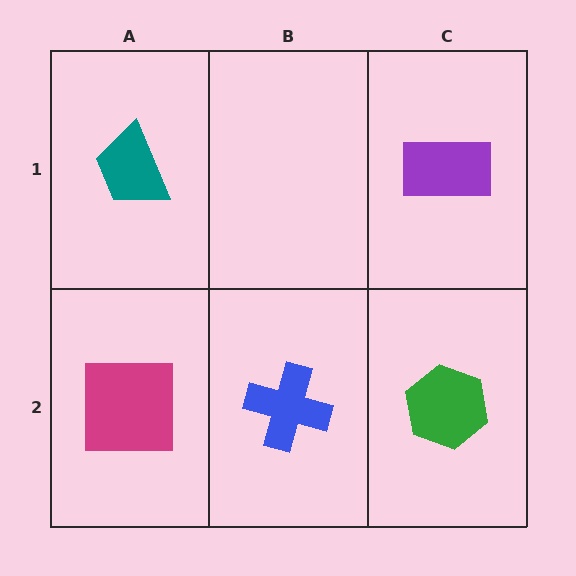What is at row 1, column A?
A teal trapezoid.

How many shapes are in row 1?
2 shapes.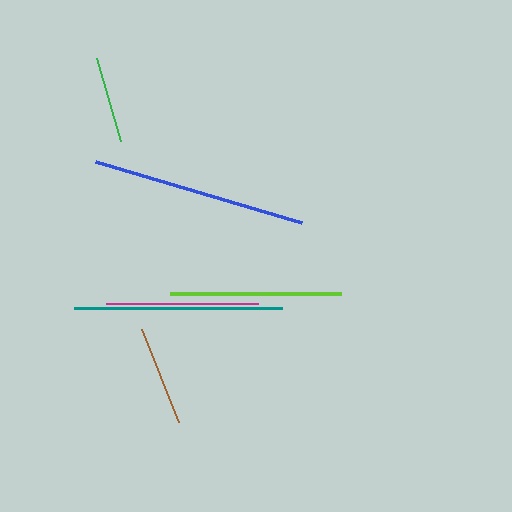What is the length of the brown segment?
The brown segment is approximately 101 pixels long.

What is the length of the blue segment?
The blue segment is approximately 215 pixels long.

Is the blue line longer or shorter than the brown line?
The blue line is longer than the brown line.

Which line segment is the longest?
The blue line is the longest at approximately 215 pixels.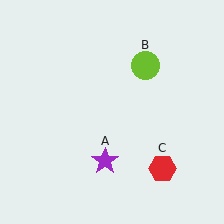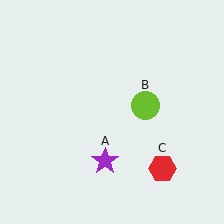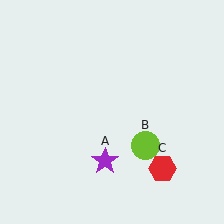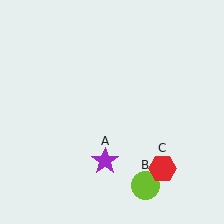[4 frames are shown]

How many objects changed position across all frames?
1 object changed position: lime circle (object B).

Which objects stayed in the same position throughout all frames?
Purple star (object A) and red hexagon (object C) remained stationary.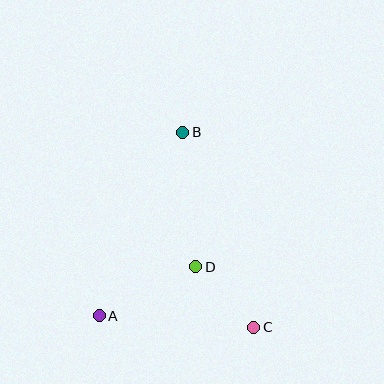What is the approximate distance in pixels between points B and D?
The distance between B and D is approximately 135 pixels.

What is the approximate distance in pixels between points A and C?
The distance between A and C is approximately 155 pixels.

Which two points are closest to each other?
Points C and D are closest to each other.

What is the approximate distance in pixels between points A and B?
The distance between A and B is approximately 201 pixels.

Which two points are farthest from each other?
Points B and C are farthest from each other.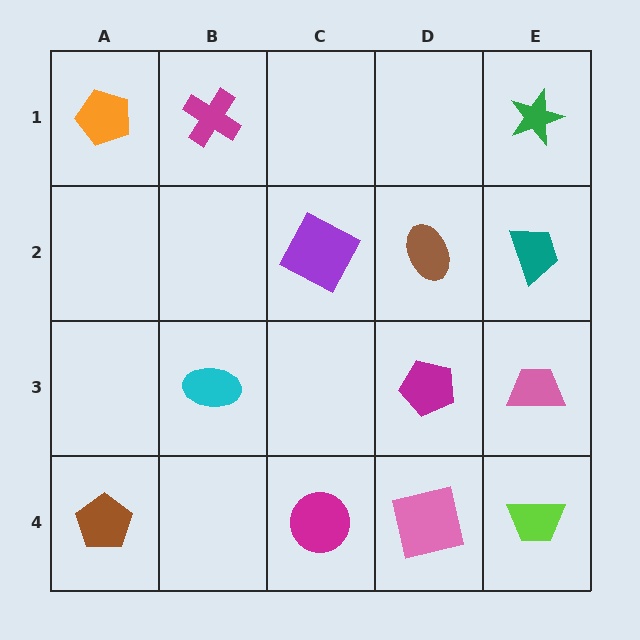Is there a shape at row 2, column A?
No, that cell is empty.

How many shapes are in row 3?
3 shapes.